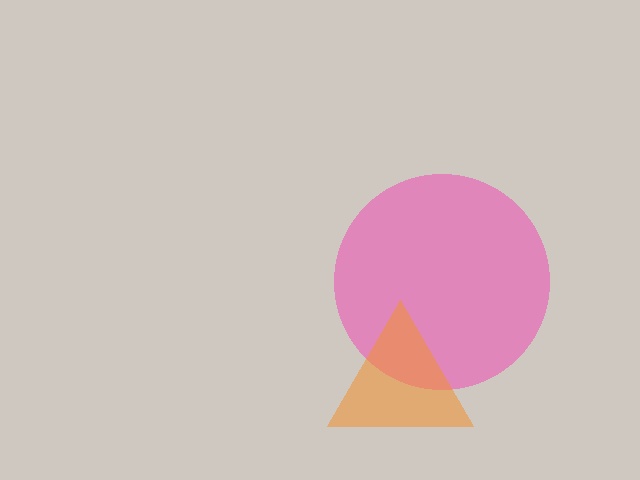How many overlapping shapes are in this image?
There are 2 overlapping shapes in the image.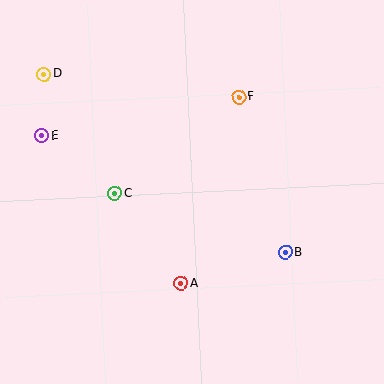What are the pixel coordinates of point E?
Point E is at (42, 136).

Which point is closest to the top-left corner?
Point D is closest to the top-left corner.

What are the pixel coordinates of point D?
Point D is at (44, 74).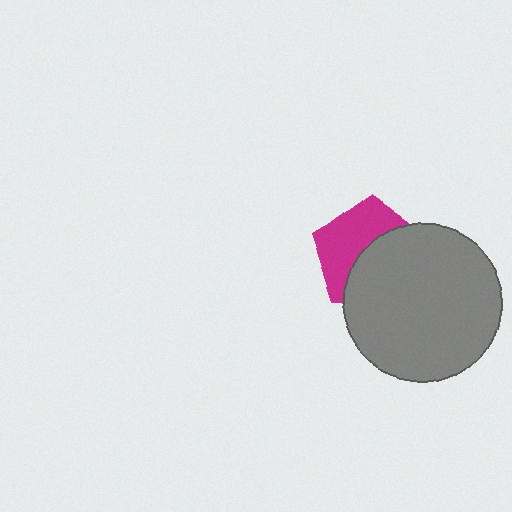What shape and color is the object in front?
The object in front is a gray circle.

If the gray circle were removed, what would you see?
You would see the complete magenta pentagon.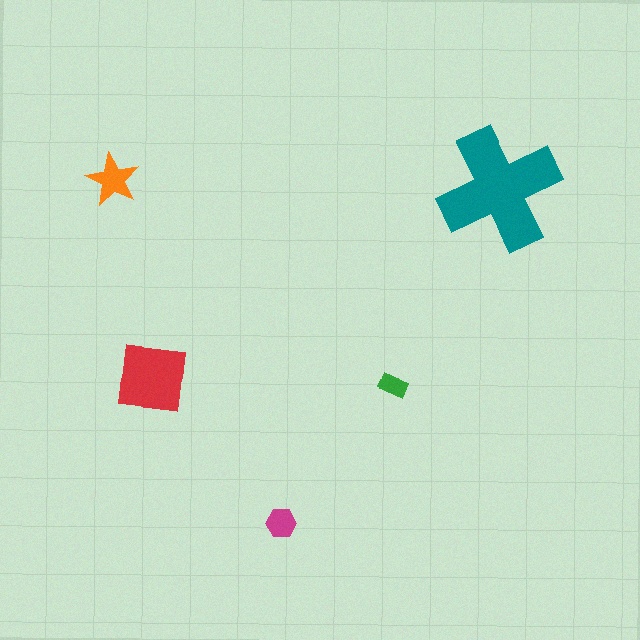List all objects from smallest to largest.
The green rectangle, the magenta hexagon, the orange star, the red square, the teal cross.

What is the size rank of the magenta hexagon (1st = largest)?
4th.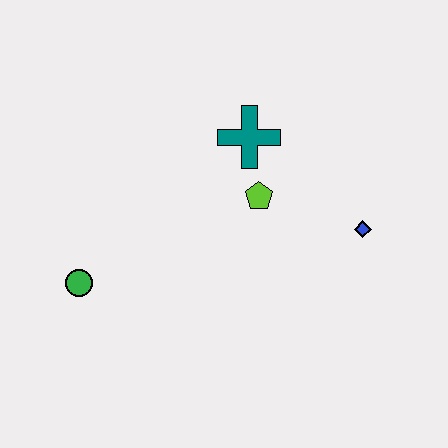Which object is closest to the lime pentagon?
The teal cross is closest to the lime pentagon.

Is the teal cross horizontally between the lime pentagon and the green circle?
Yes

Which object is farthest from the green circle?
The blue diamond is farthest from the green circle.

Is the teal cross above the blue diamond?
Yes